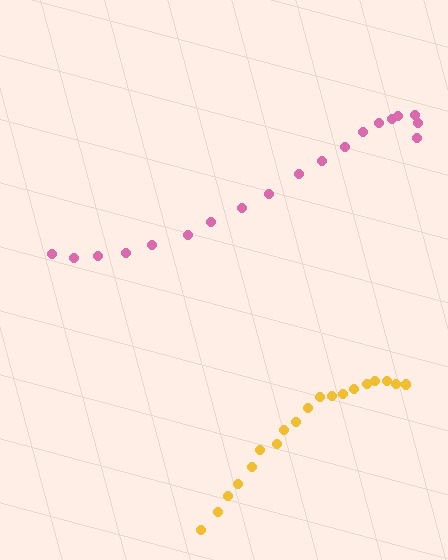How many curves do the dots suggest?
There are 2 distinct paths.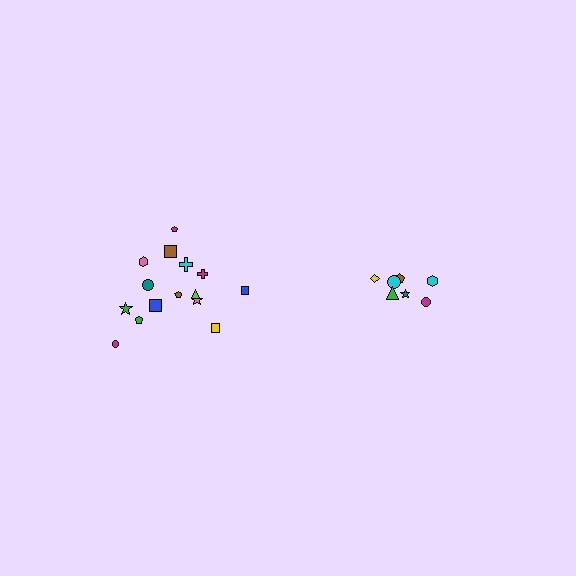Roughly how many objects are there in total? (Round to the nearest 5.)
Roughly 20 objects in total.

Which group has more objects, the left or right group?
The left group.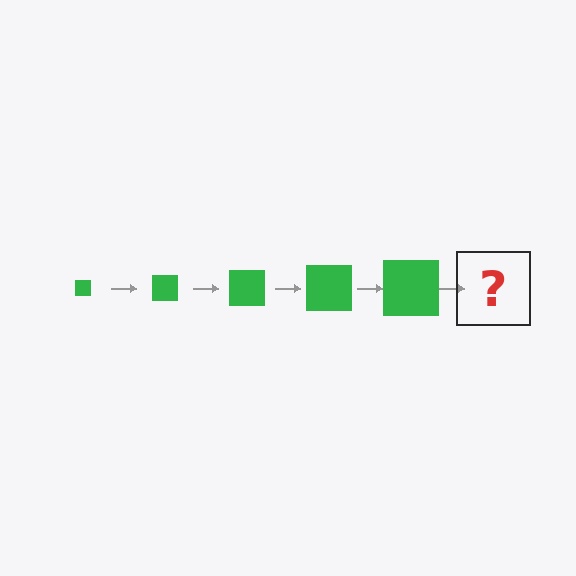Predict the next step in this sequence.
The next step is a green square, larger than the previous one.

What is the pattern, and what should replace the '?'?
The pattern is that the square gets progressively larger each step. The '?' should be a green square, larger than the previous one.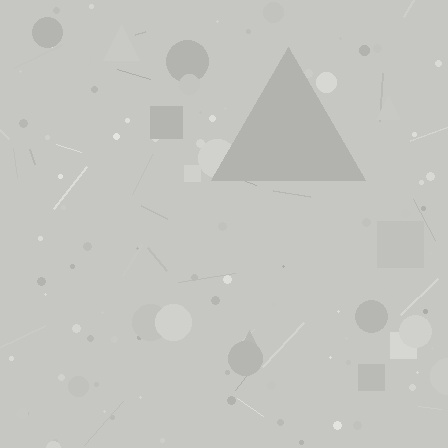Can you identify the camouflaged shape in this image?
The camouflaged shape is a triangle.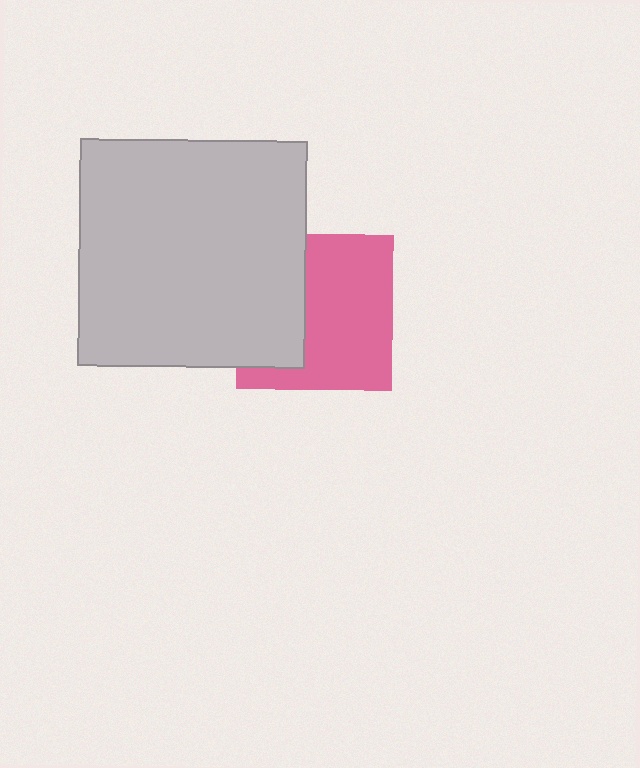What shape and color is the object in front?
The object in front is a light gray square.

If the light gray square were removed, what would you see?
You would see the complete pink square.